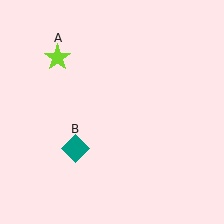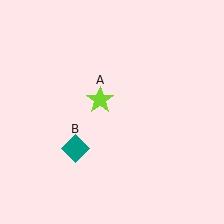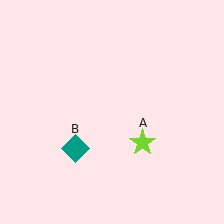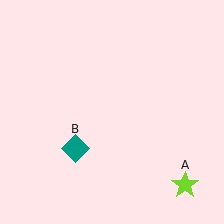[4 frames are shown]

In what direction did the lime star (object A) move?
The lime star (object A) moved down and to the right.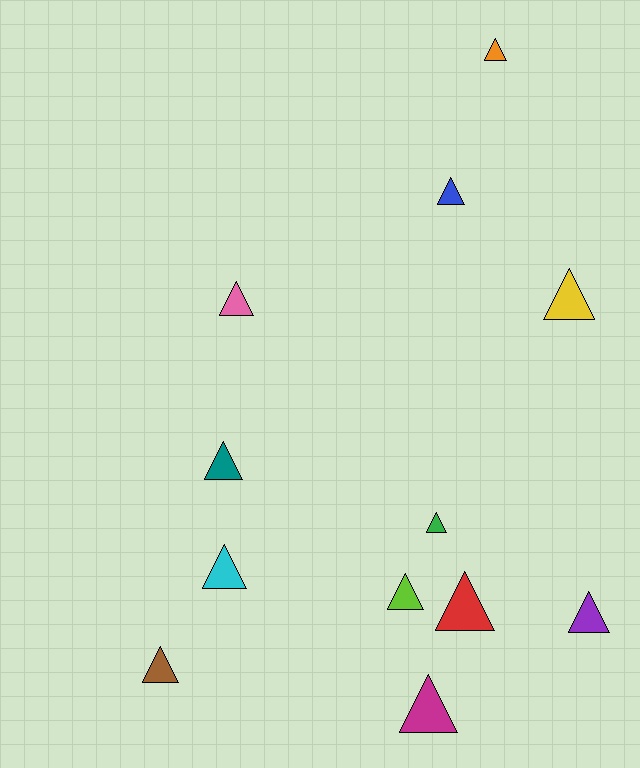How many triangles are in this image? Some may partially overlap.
There are 12 triangles.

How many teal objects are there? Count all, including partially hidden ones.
There is 1 teal object.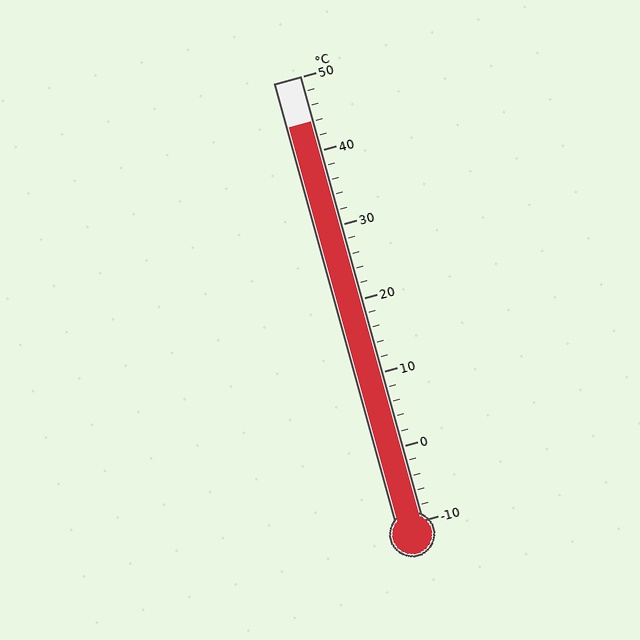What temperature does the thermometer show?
The thermometer shows approximately 44°C.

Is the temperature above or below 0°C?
The temperature is above 0°C.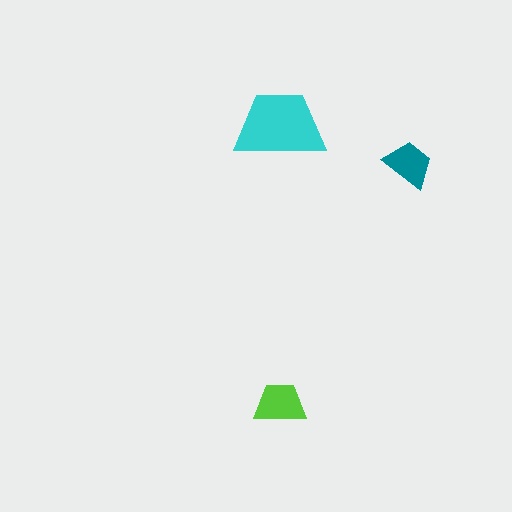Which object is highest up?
The cyan trapezoid is topmost.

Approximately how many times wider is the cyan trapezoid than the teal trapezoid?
About 2 times wider.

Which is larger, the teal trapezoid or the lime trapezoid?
The lime one.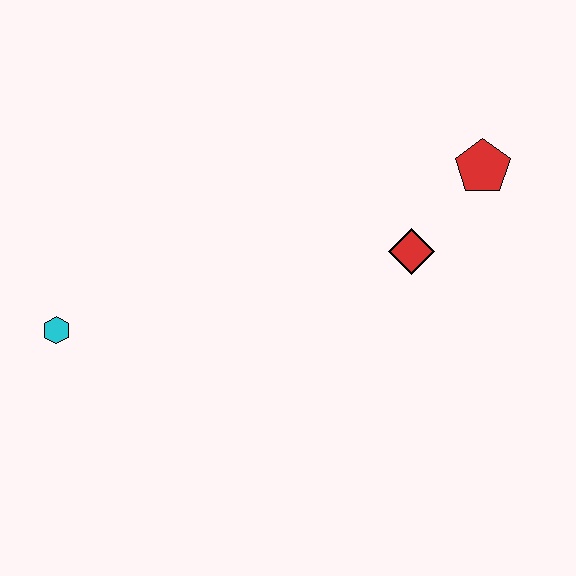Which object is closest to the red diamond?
The red pentagon is closest to the red diamond.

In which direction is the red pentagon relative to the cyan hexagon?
The red pentagon is to the right of the cyan hexagon.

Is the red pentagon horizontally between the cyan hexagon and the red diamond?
No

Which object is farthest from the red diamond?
The cyan hexagon is farthest from the red diamond.